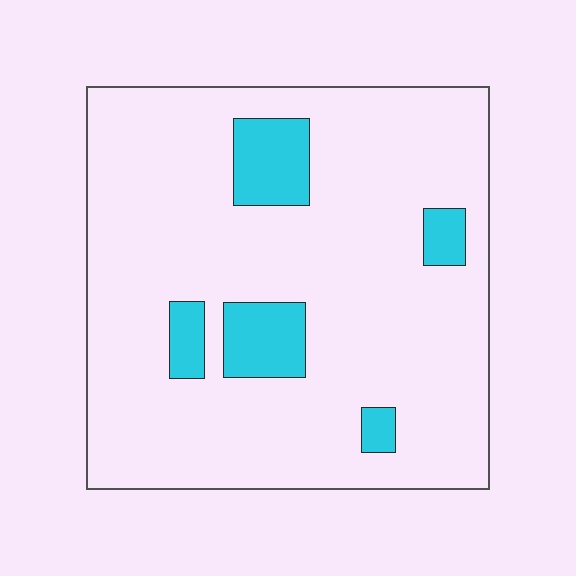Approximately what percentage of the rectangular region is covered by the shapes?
Approximately 10%.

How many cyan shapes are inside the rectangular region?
5.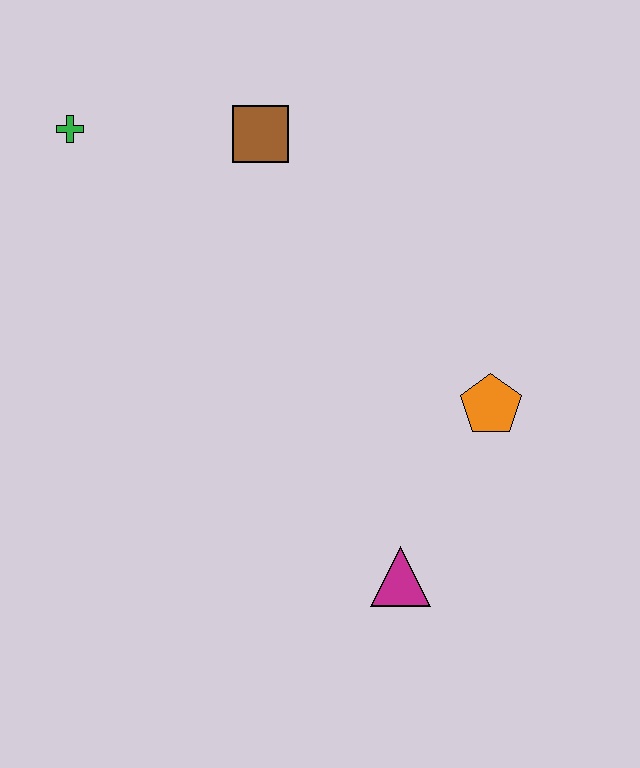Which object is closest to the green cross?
The brown square is closest to the green cross.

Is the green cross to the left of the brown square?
Yes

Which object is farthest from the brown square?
The magenta triangle is farthest from the brown square.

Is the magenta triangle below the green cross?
Yes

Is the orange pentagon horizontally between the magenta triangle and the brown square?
No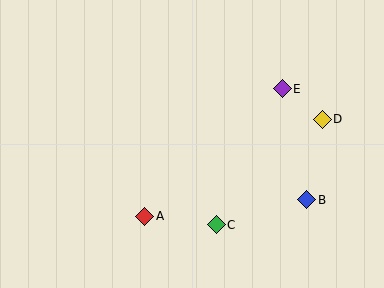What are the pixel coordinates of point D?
Point D is at (322, 119).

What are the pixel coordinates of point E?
Point E is at (282, 89).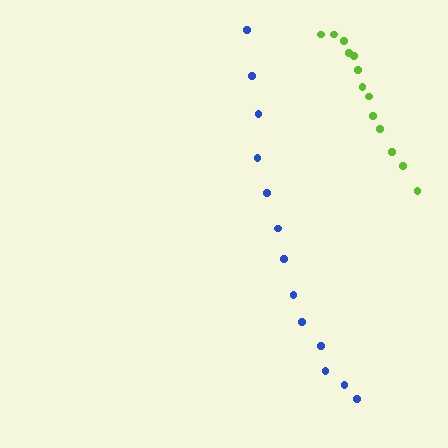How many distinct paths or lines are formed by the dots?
There are 2 distinct paths.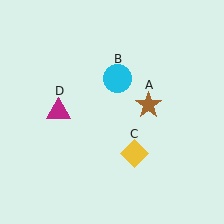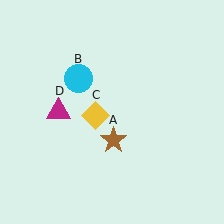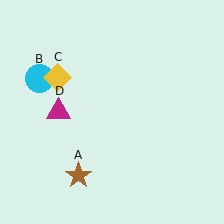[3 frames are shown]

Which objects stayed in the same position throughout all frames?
Magenta triangle (object D) remained stationary.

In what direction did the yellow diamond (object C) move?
The yellow diamond (object C) moved up and to the left.